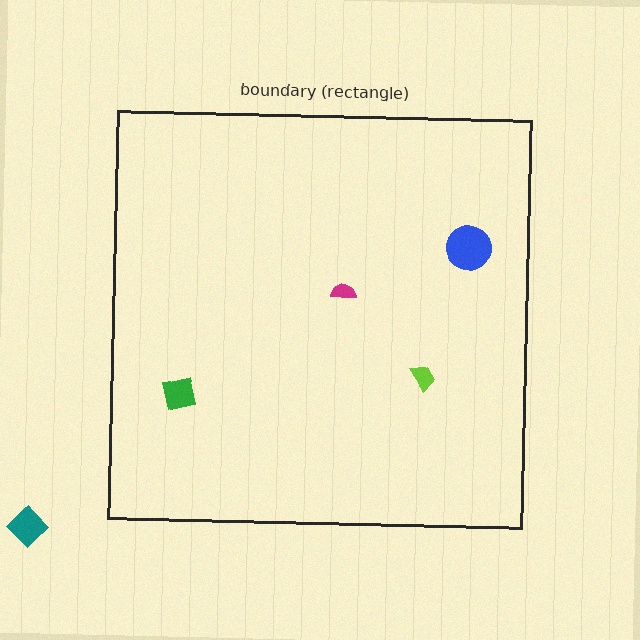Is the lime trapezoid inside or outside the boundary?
Inside.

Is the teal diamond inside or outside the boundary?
Outside.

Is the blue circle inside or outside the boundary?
Inside.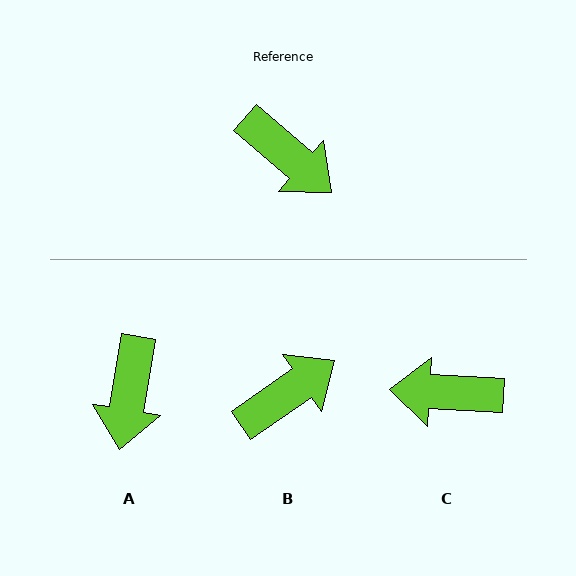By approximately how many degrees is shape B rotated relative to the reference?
Approximately 76 degrees counter-clockwise.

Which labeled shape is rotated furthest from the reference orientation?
C, about 142 degrees away.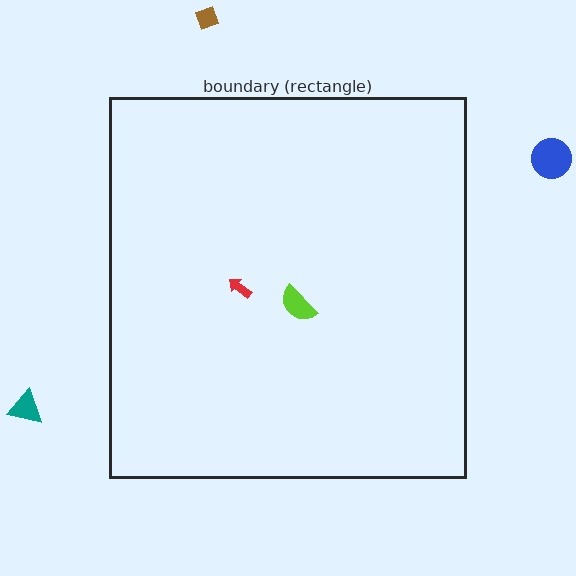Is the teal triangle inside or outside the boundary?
Outside.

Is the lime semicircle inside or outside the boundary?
Inside.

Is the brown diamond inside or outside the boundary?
Outside.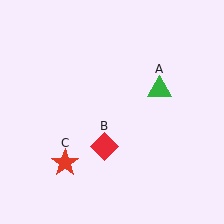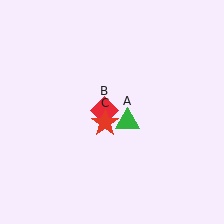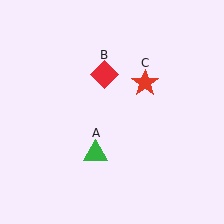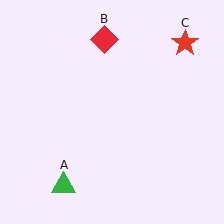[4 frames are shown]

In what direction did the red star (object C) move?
The red star (object C) moved up and to the right.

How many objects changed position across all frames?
3 objects changed position: green triangle (object A), red diamond (object B), red star (object C).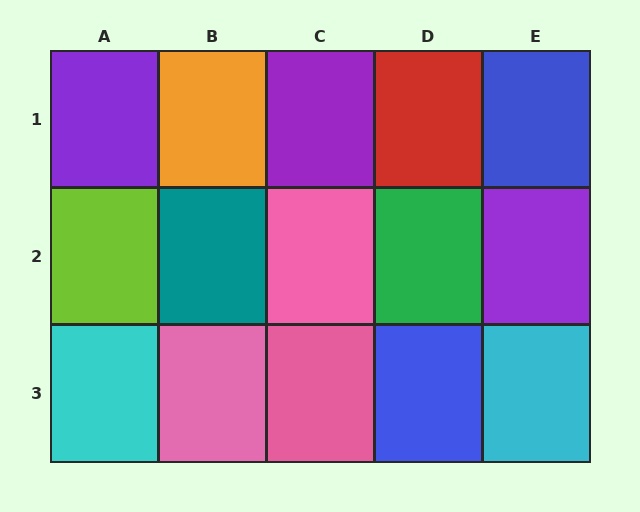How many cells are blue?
2 cells are blue.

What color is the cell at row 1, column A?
Purple.